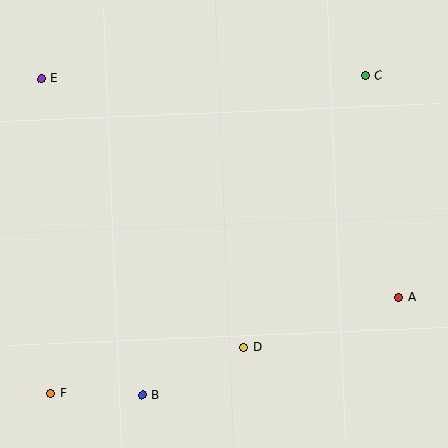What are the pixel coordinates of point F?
Point F is at (51, 393).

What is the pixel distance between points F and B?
The distance between F and B is 92 pixels.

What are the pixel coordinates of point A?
Point A is at (399, 298).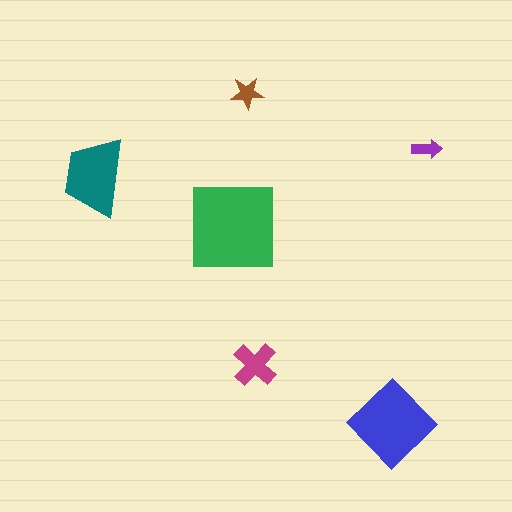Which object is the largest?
The green square.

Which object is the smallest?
The purple arrow.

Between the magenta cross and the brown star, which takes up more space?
The magenta cross.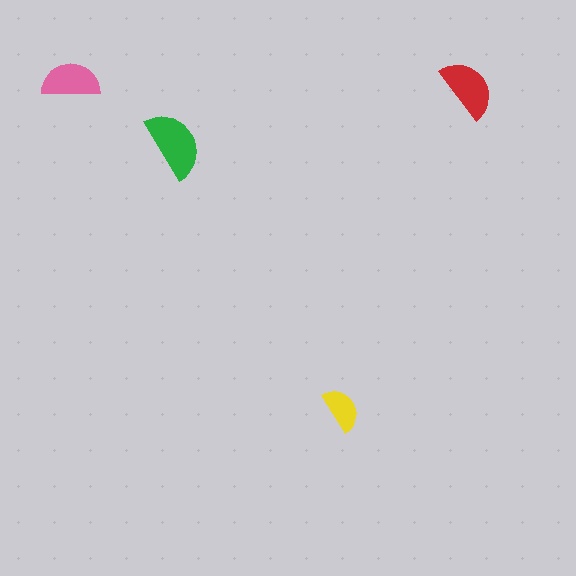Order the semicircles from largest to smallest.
the green one, the red one, the pink one, the yellow one.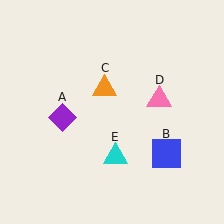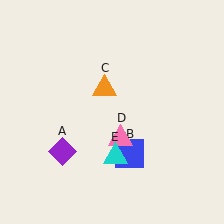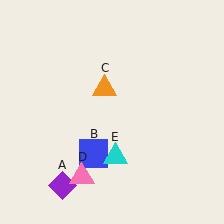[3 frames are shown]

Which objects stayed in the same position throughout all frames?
Orange triangle (object C) and cyan triangle (object E) remained stationary.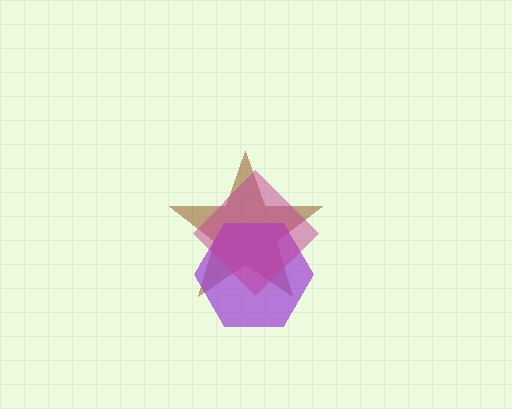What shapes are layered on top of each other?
The layered shapes are: a brown star, a purple hexagon, a magenta diamond.